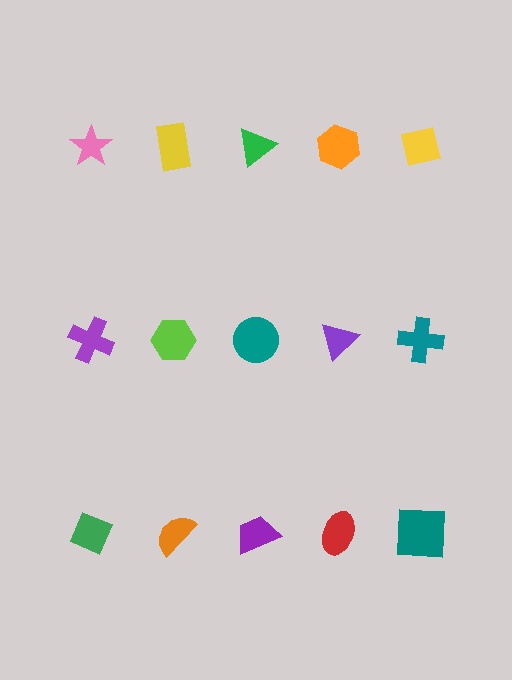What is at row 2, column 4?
A purple triangle.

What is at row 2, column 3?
A teal circle.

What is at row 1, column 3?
A green triangle.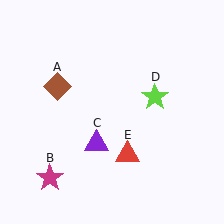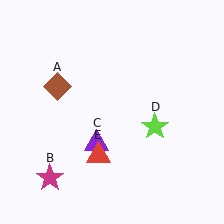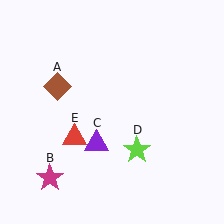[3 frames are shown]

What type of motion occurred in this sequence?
The lime star (object D), red triangle (object E) rotated clockwise around the center of the scene.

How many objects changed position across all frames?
2 objects changed position: lime star (object D), red triangle (object E).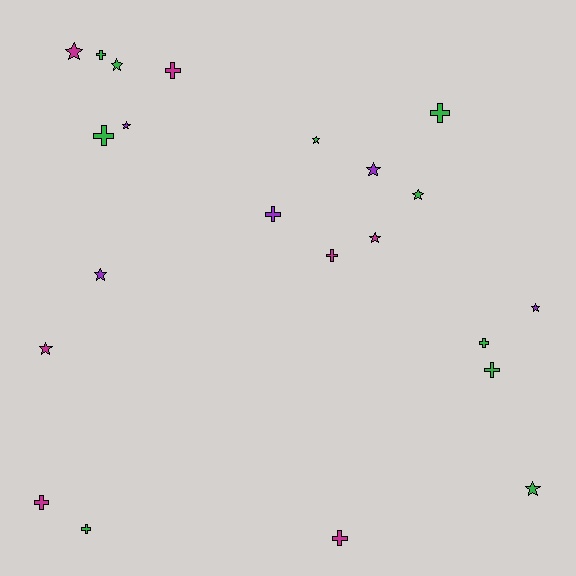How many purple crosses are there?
There is 1 purple cross.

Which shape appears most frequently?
Cross, with 11 objects.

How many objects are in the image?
There are 22 objects.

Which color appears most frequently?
Green, with 10 objects.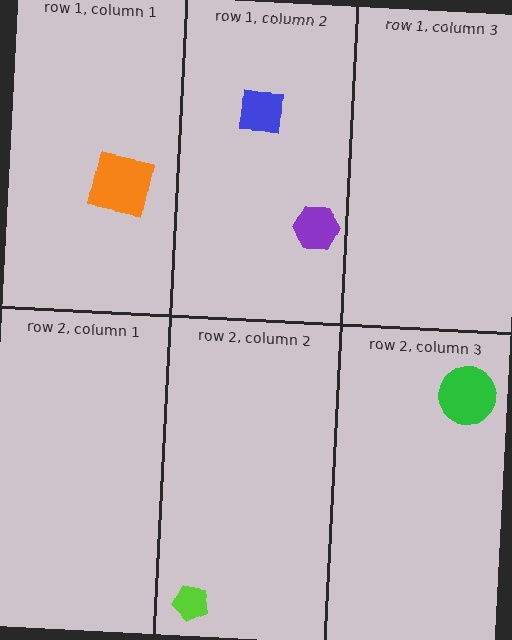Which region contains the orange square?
The row 1, column 1 region.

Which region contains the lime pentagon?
The row 2, column 2 region.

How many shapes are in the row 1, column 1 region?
1.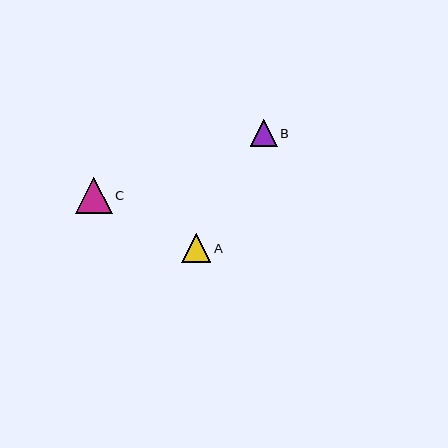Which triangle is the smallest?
Triangle B is the smallest with a size of approximately 27 pixels.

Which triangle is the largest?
Triangle C is the largest with a size of approximately 36 pixels.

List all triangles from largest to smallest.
From largest to smallest: C, A, B.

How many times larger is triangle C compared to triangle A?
Triangle C is approximately 1.2 times the size of triangle A.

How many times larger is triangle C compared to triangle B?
Triangle C is approximately 1.3 times the size of triangle B.